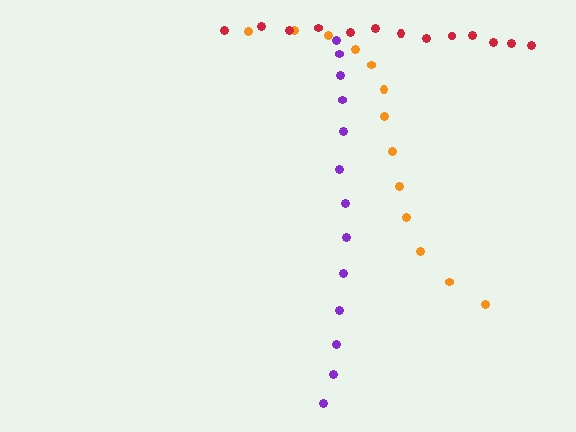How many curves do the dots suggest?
There are 3 distinct paths.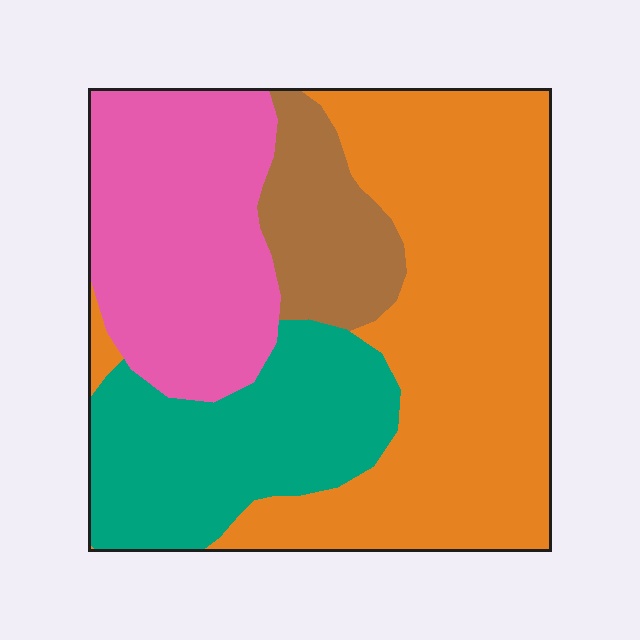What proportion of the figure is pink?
Pink covers roughly 25% of the figure.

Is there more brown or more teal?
Teal.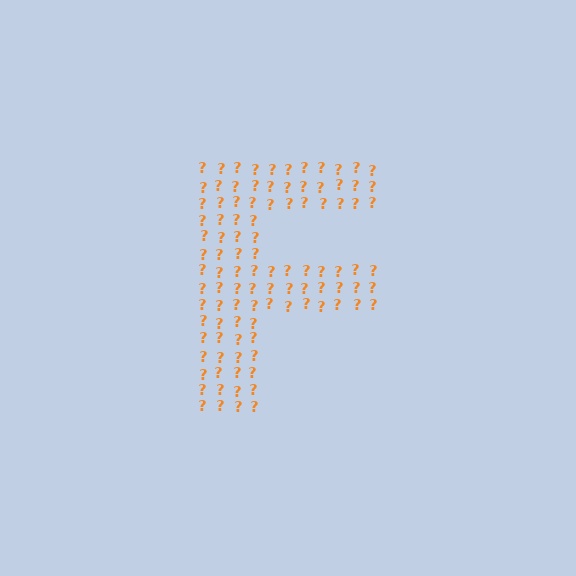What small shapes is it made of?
It is made of small question marks.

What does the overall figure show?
The overall figure shows the letter F.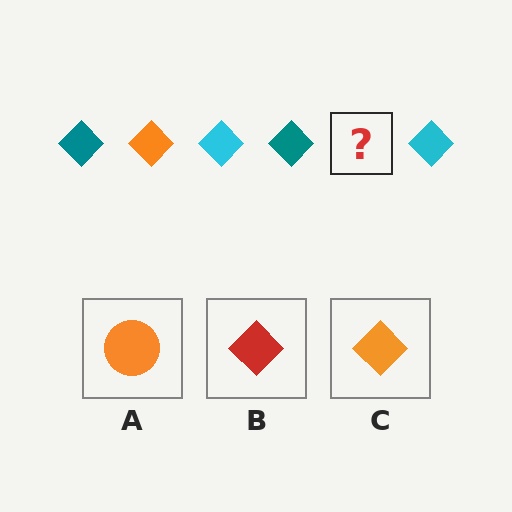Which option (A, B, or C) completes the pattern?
C.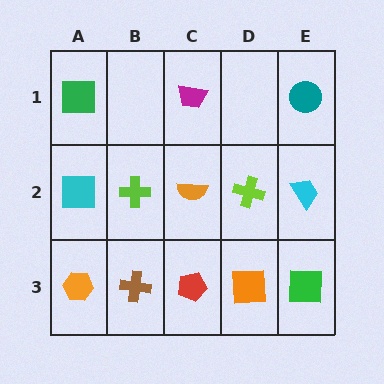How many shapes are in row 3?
5 shapes.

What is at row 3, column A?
An orange hexagon.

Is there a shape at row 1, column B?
No, that cell is empty.